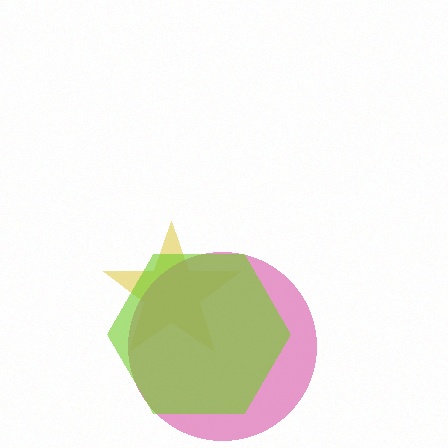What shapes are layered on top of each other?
The layered shapes are: a yellow star, a pink circle, a lime hexagon.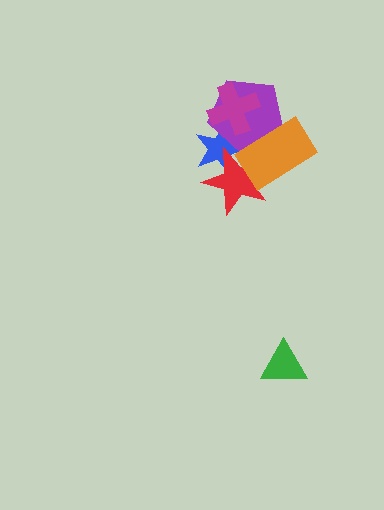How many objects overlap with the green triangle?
0 objects overlap with the green triangle.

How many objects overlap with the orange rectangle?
3 objects overlap with the orange rectangle.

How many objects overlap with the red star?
3 objects overlap with the red star.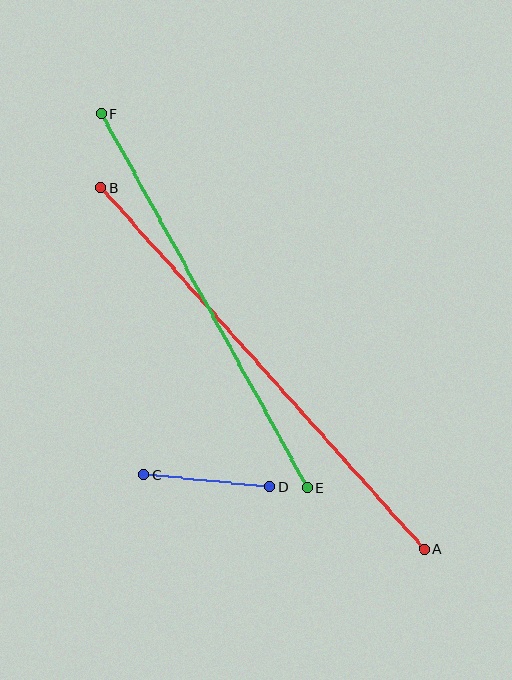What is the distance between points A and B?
The distance is approximately 485 pixels.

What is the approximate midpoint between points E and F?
The midpoint is at approximately (204, 301) pixels.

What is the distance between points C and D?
The distance is approximately 126 pixels.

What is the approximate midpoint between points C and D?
The midpoint is at approximately (207, 480) pixels.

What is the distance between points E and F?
The distance is approximately 427 pixels.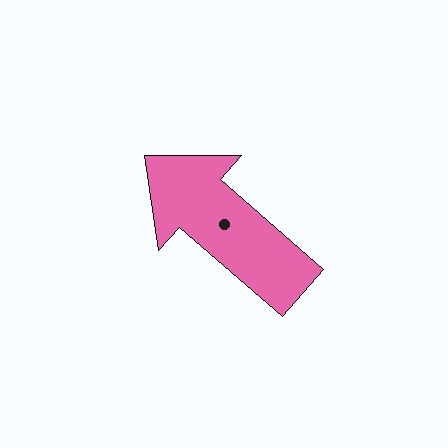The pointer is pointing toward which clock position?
Roughly 10 o'clock.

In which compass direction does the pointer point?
Northwest.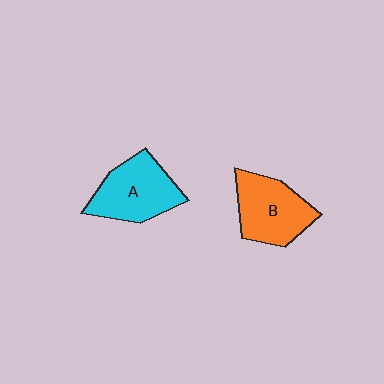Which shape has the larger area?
Shape A (cyan).